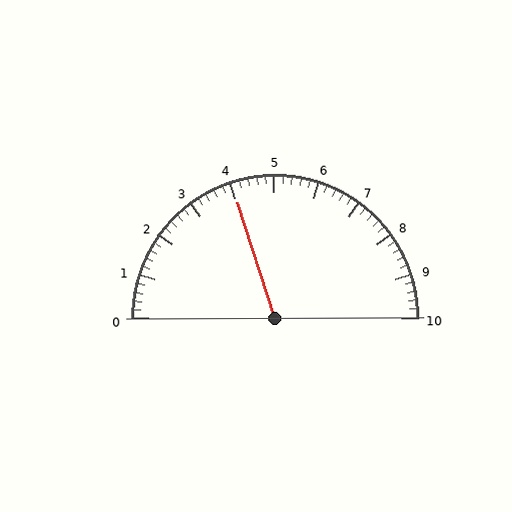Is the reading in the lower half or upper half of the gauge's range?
The reading is in the lower half of the range (0 to 10).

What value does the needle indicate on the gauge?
The needle indicates approximately 4.0.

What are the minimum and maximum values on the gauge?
The gauge ranges from 0 to 10.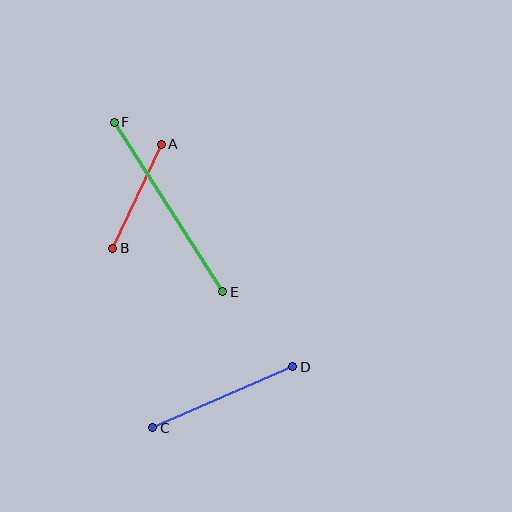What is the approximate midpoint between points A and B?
The midpoint is at approximately (137, 196) pixels.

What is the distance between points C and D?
The distance is approximately 153 pixels.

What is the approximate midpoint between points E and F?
The midpoint is at approximately (168, 207) pixels.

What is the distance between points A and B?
The distance is approximately 115 pixels.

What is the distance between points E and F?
The distance is approximately 201 pixels.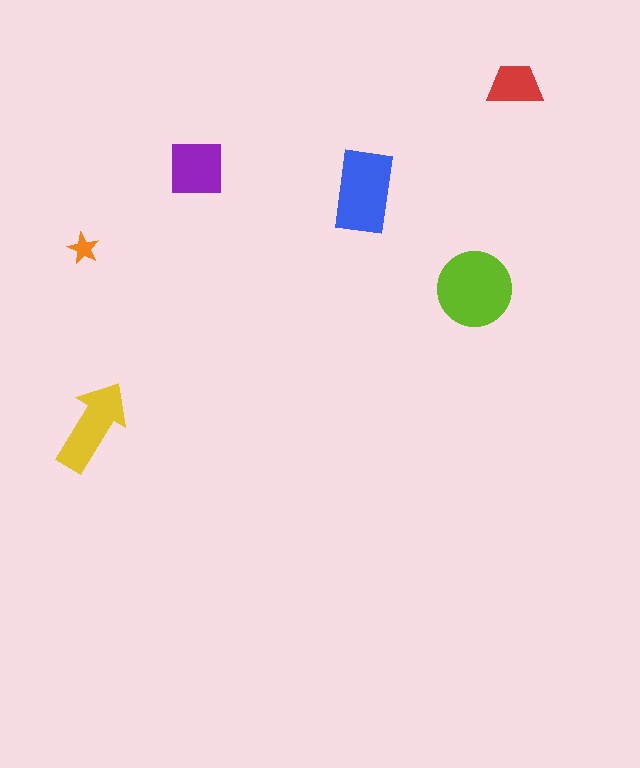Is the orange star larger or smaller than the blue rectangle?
Smaller.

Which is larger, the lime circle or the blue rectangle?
The lime circle.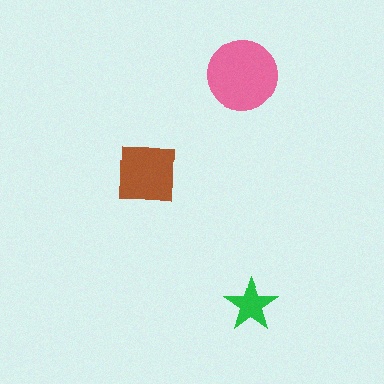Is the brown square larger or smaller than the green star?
Larger.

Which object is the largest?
The pink circle.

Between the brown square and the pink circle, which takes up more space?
The pink circle.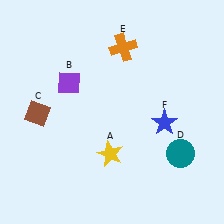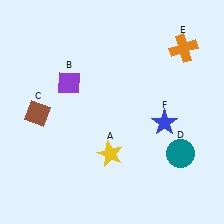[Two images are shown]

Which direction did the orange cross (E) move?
The orange cross (E) moved right.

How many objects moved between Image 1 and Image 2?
1 object moved between the two images.